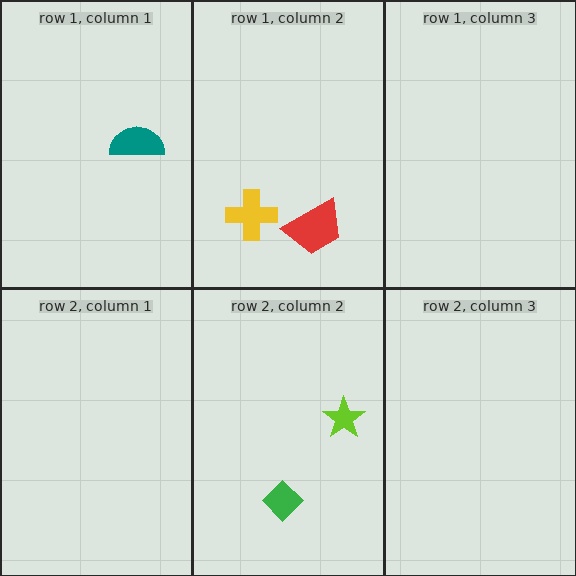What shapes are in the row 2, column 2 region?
The green diamond, the lime star.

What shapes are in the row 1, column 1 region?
The teal semicircle.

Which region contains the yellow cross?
The row 1, column 2 region.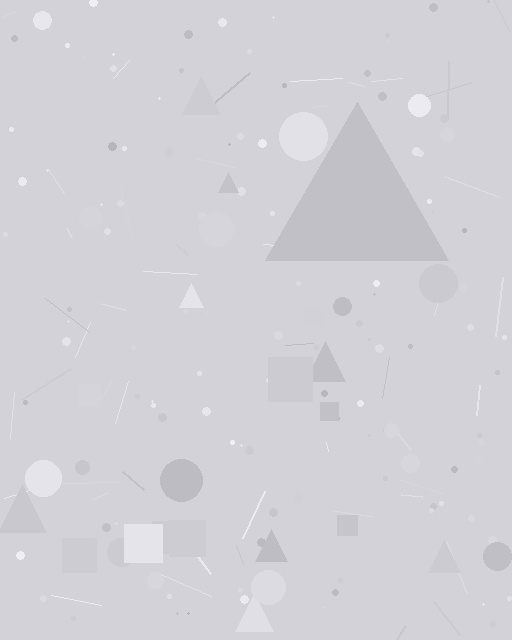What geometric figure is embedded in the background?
A triangle is embedded in the background.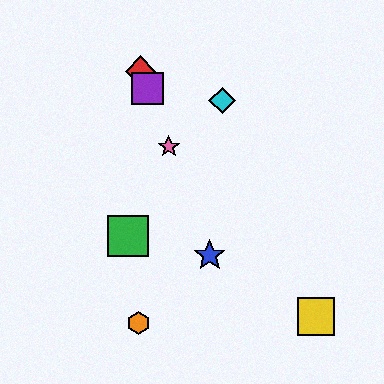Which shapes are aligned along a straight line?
The red diamond, the blue star, the purple square, the pink star are aligned along a straight line.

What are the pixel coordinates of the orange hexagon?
The orange hexagon is at (139, 323).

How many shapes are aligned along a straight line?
4 shapes (the red diamond, the blue star, the purple square, the pink star) are aligned along a straight line.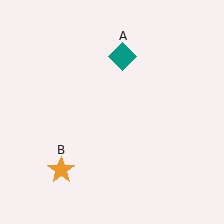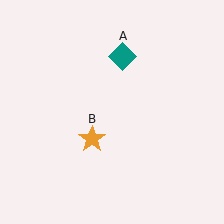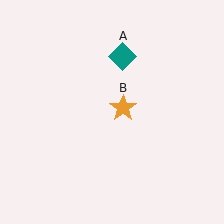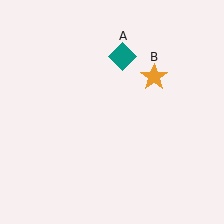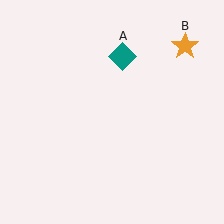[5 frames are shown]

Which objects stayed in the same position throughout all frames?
Teal diamond (object A) remained stationary.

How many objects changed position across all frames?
1 object changed position: orange star (object B).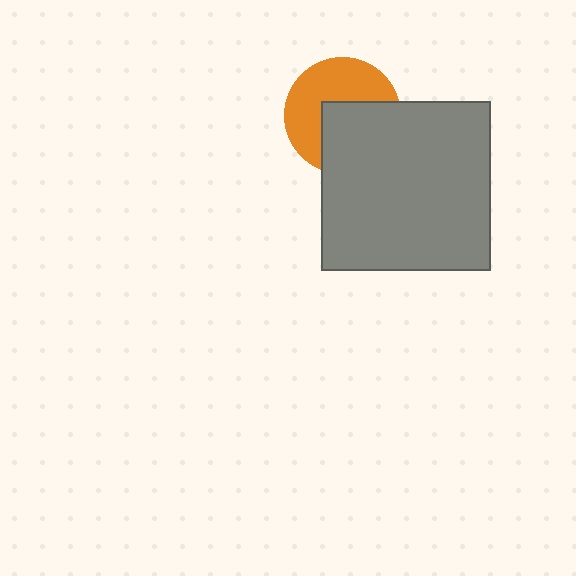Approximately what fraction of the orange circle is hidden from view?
Roughly 47% of the orange circle is hidden behind the gray square.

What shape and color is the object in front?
The object in front is a gray square.